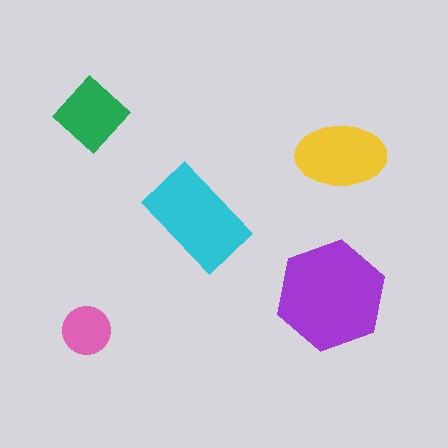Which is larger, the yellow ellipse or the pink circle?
The yellow ellipse.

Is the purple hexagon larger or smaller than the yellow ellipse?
Larger.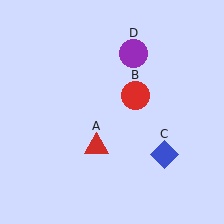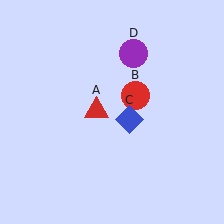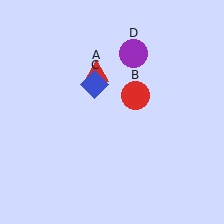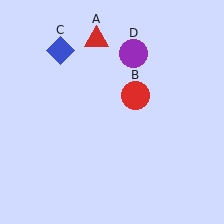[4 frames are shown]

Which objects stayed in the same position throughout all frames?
Red circle (object B) and purple circle (object D) remained stationary.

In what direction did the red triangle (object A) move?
The red triangle (object A) moved up.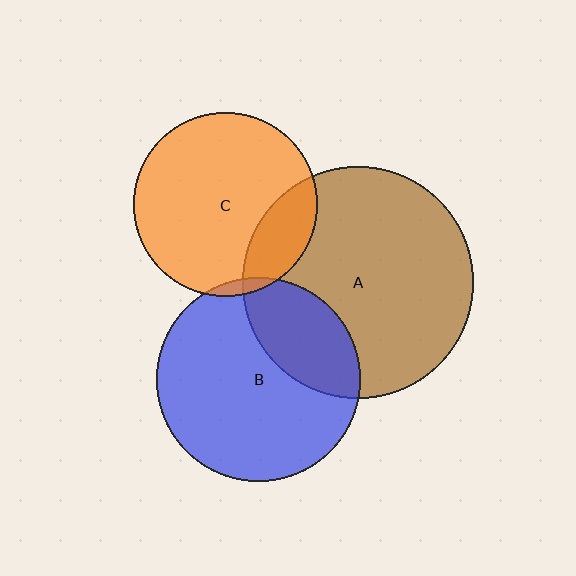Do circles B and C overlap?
Yes.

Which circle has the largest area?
Circle A (brown).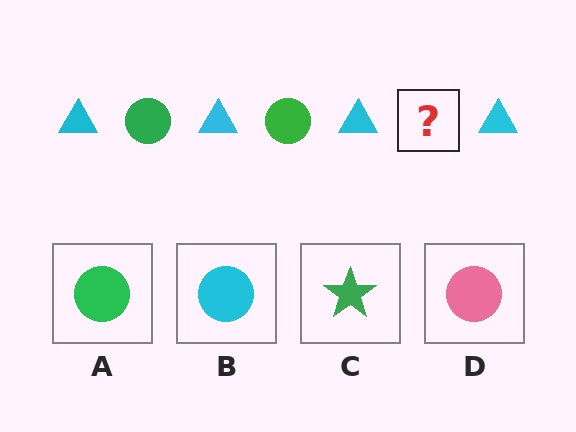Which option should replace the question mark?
Option A.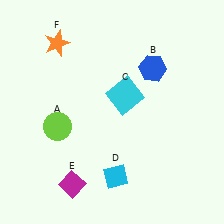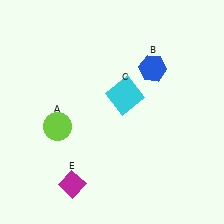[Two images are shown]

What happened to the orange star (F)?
The orange star (F) was removed in Image 2. It was in the top-left area of Image 1.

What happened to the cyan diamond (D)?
The cyan diamond (D) was removed in Image 2. It was in the bottom-right area of Image 1.